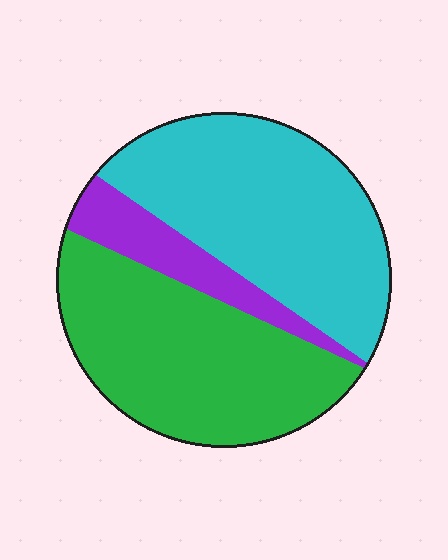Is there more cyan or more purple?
Cyan.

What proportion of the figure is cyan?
Cyan covers roughly 45% of the figure.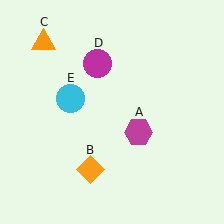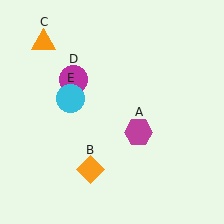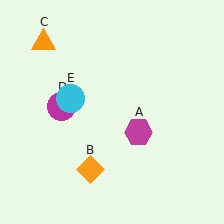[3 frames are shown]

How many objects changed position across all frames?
1 object changed position: magenta circle (object D).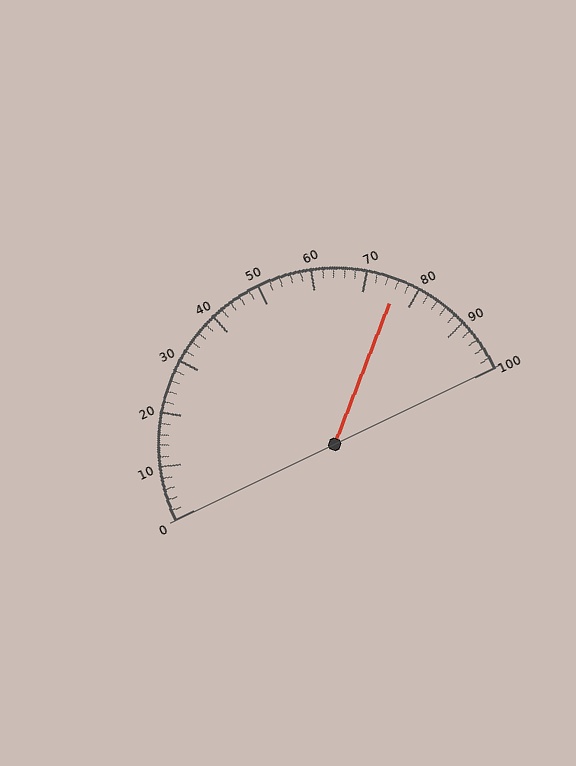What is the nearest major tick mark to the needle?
The nearest major tick mark is 80.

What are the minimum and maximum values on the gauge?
The gauge ranges from 0 to 100.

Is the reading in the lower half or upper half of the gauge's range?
The reading is in the upper half of the range (0 to 100).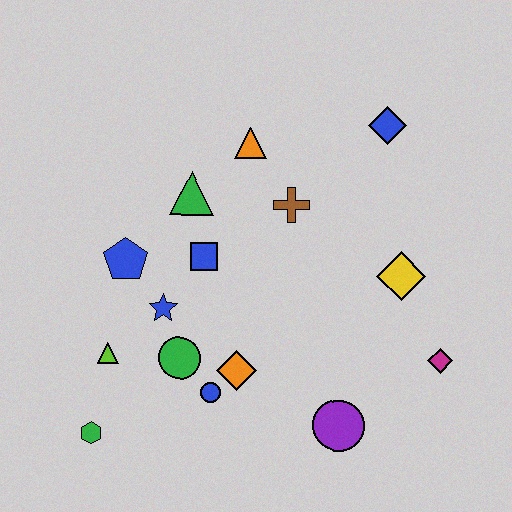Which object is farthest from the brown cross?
The green hexagon is farthest from the brown cross.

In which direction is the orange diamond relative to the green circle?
The orange diamond is to the right of the green circle.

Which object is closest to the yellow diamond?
The magenta diamond is closest to the yellow diamond.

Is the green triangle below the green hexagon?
No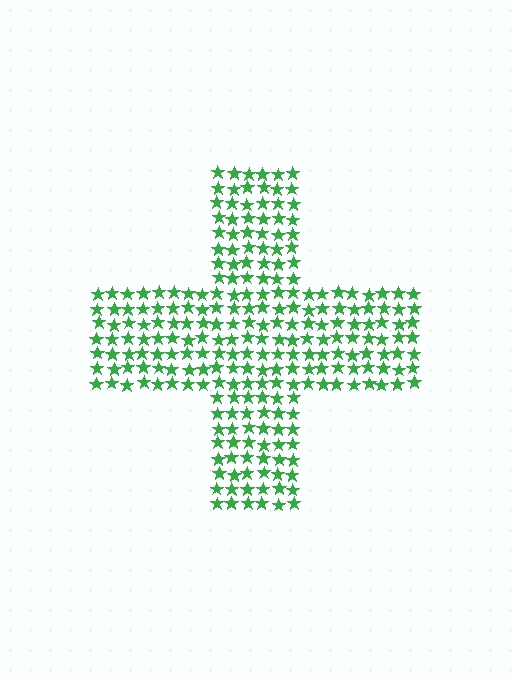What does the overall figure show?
The overall figure shows a cross.